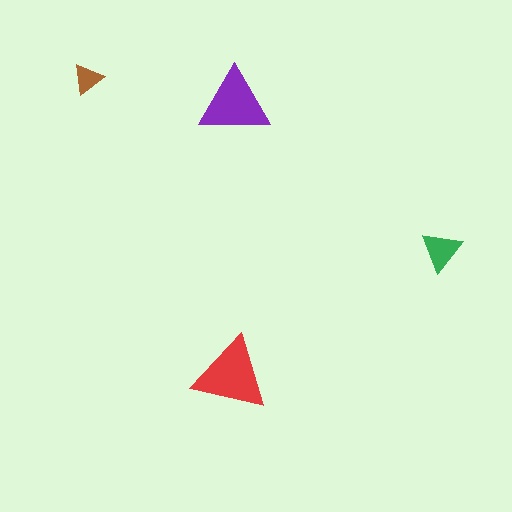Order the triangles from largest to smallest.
the red one, the purple one, the green one, the brown one.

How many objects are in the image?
There are 4 objects in the image.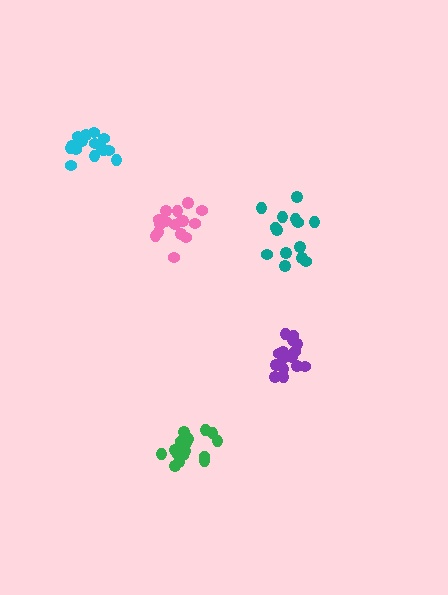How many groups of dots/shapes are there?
There are 5 groups.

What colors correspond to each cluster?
The clusters are colored: green, pink, cyan, purple, teal.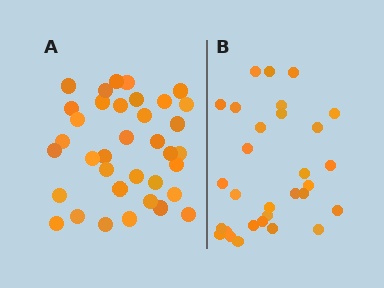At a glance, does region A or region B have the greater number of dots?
Region A (the left region) has more dots.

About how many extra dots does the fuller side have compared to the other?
Region A has about 6 more dots than region B.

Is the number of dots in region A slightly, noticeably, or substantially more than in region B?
Region A has only slightly more — the two regions are fairly close. The ratio is roughly 1.2 to 1.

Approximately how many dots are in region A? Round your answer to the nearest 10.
About 40 dots. (The exact count is 36, which rounds to 40.)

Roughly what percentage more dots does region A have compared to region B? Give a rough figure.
About 20% more.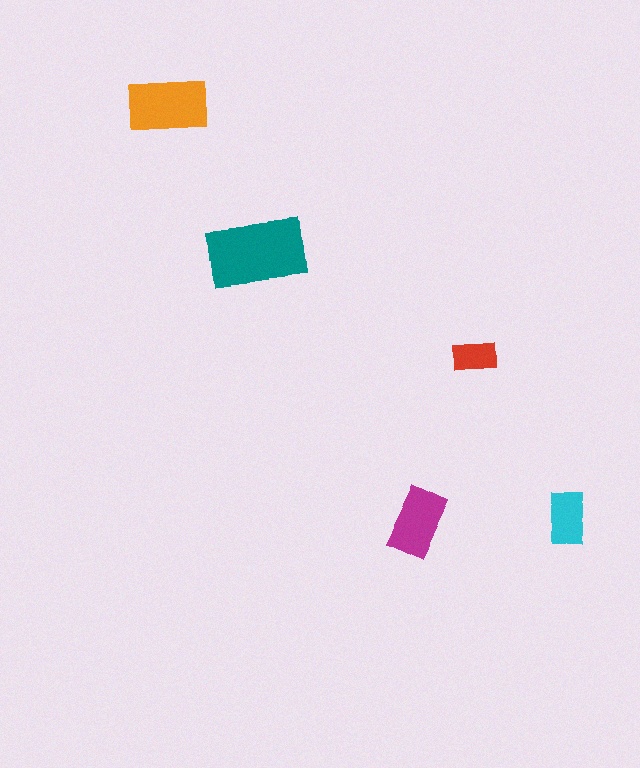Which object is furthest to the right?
The cyan rectangle is rightmost.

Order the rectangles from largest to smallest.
the teal one, the orange one, the magenta one, the cyan one, the red one.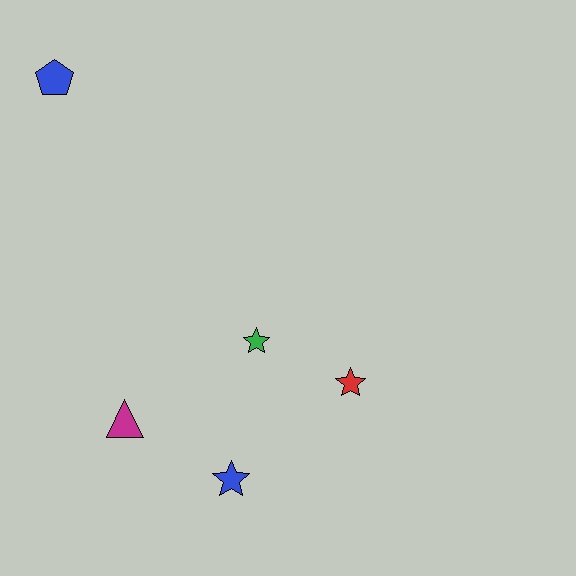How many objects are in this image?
There are 5 objects.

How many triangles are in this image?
There is 1 triangle.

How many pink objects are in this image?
There are no pink objects.